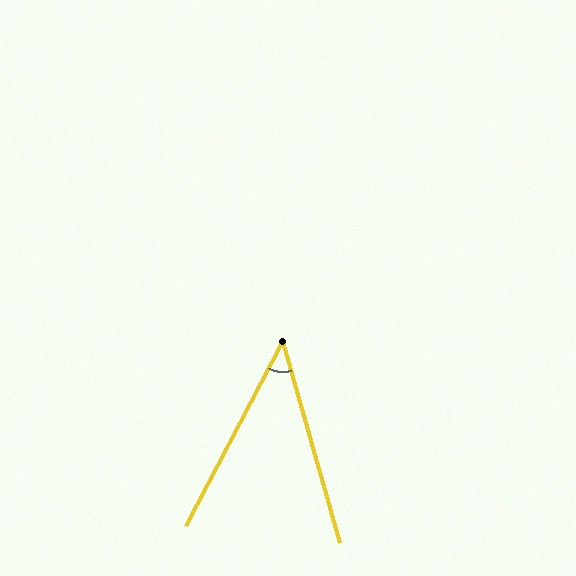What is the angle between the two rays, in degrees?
Approximately 43 degrees.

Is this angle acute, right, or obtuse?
It is acute.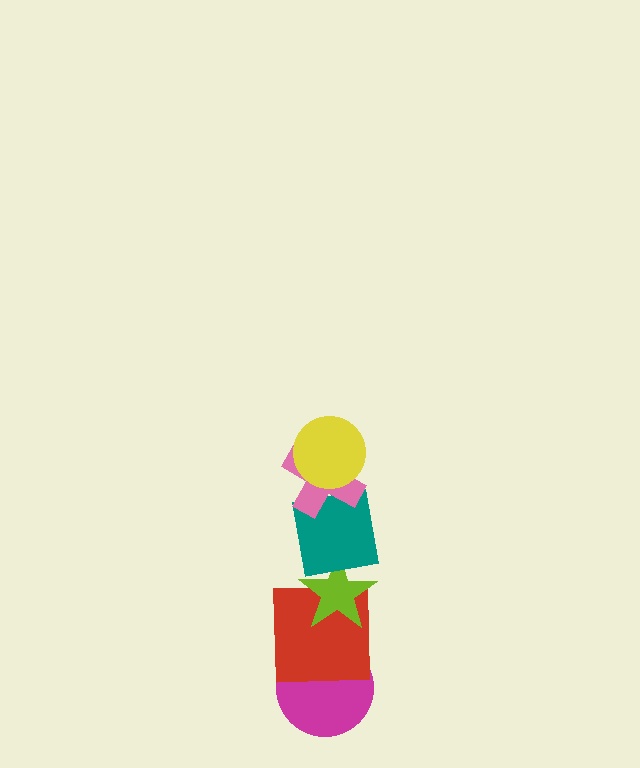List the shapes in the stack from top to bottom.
From top to bottom: the yellow circle, the pink cross, the teal square, the lime star, the red square, the magenta circle.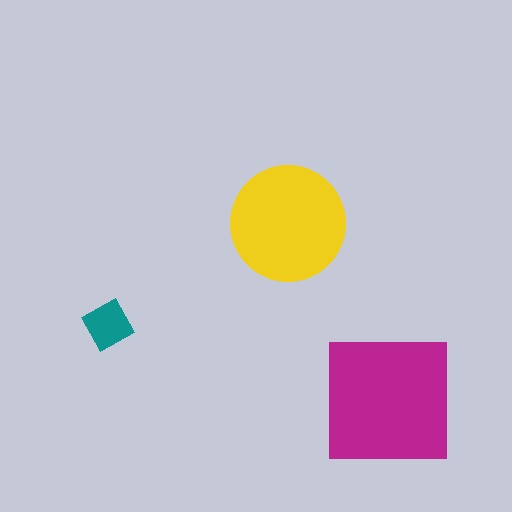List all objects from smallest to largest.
The teal diamond, the yellow circle, the magenta square.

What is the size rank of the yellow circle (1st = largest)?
2nd.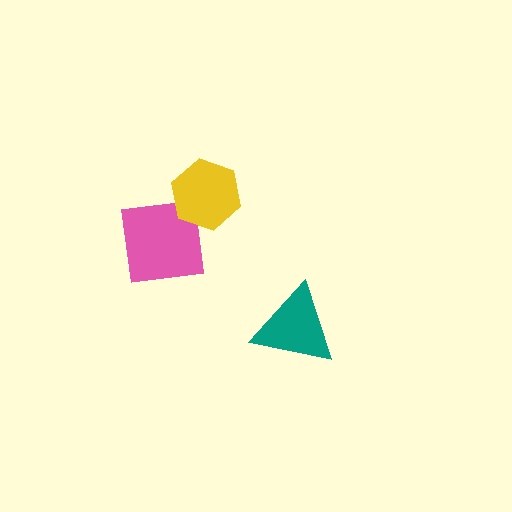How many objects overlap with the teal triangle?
0 objects overlap with the teal triangle.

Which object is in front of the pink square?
The yellow hexagon is in front of the pink square.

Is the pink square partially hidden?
Yes, it is partially covered by another shape.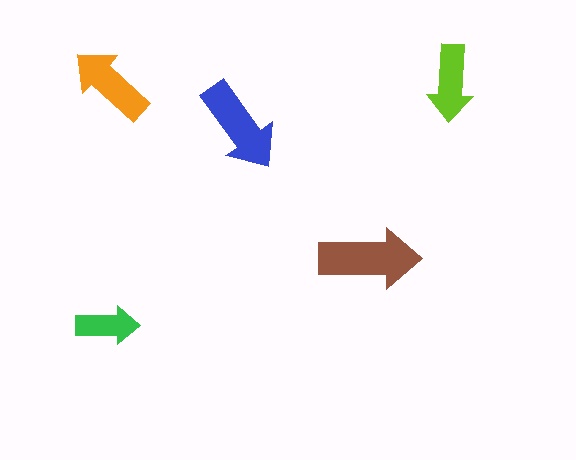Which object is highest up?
The orange arrow is topmost.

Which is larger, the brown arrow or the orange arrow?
The brown one.